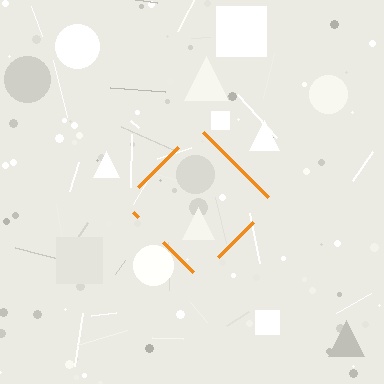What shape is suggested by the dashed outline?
The dashed outline suggests a diamond.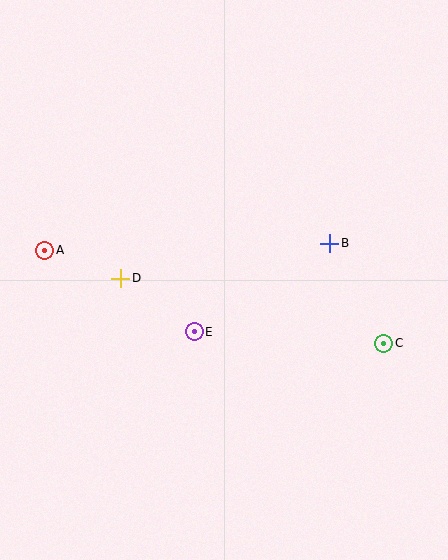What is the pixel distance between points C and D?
The distance between C and D is 271 pixels.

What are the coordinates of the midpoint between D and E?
The midpoint between D and E is at (158, 305).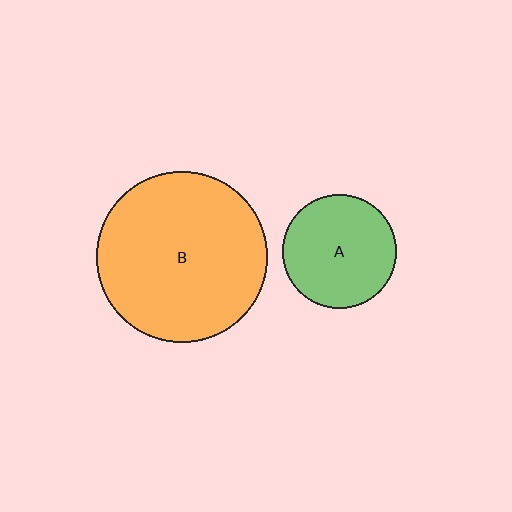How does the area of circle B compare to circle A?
Approximately 2.3 times.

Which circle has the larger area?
Circle B (orange).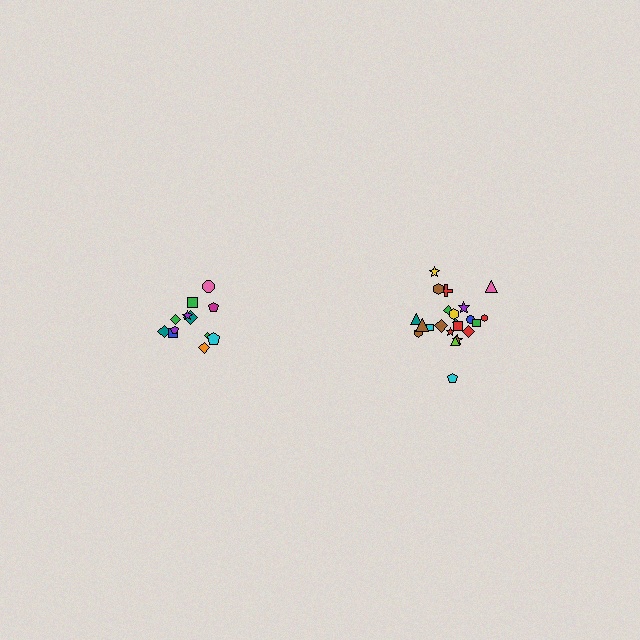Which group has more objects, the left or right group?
The right group.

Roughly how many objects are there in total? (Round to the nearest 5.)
Roughly 35 objects in total.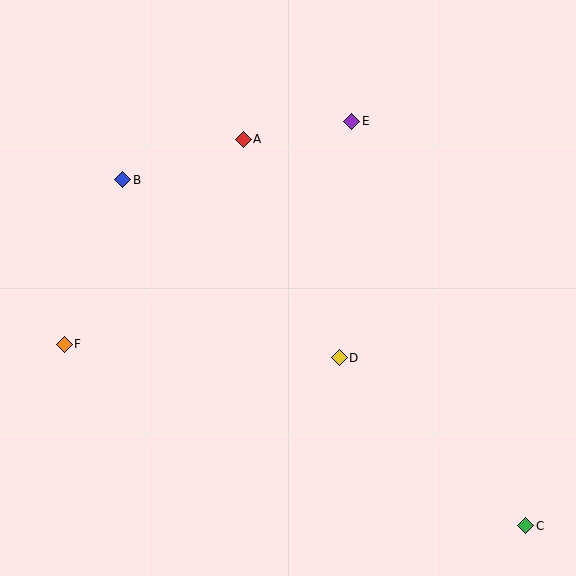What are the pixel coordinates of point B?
Point B is at (123, 180).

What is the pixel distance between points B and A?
The distance between B and A is 127 pixels.